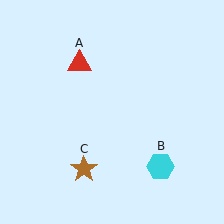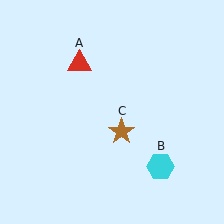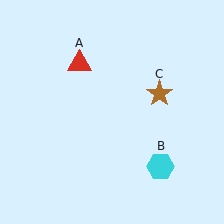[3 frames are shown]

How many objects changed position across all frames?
1 object changed position: brown star (object C).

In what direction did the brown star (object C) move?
The brown star (object C) moved up and to the right.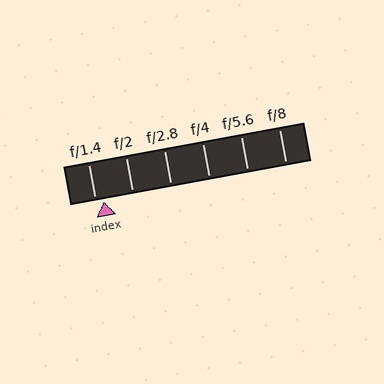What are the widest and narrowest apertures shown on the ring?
The widest aperture shown is f/1.4 and the narrowest is f/8.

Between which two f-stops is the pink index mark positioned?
The index mark is between f/1.4 and f/2.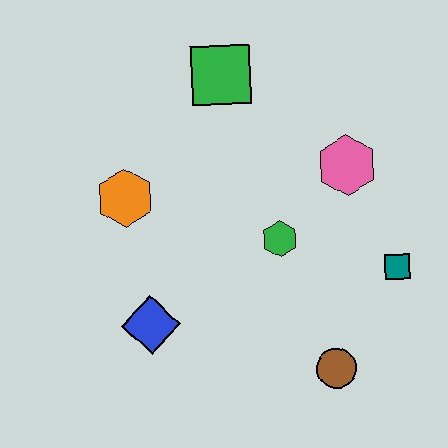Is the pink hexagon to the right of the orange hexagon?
Yes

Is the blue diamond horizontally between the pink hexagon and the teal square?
No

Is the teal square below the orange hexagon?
Yes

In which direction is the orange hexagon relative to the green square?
The orange hexagon is below the green square.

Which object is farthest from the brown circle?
The green square is farthest from the brown circle.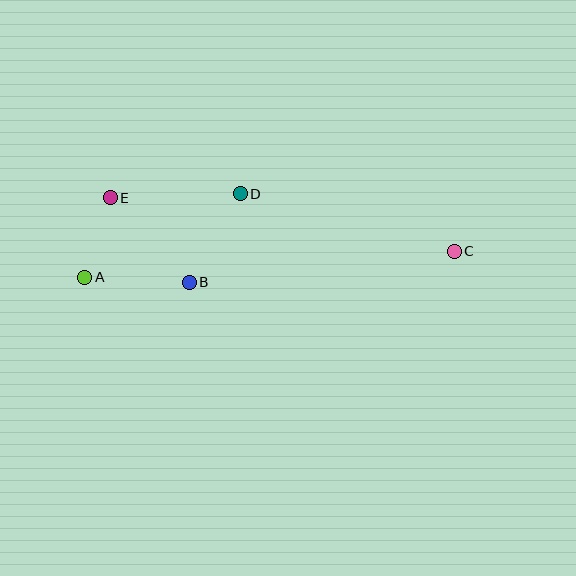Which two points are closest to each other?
Points A and E are closest to each other.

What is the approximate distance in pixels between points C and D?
The distance between C and D is approximately 222 pixels.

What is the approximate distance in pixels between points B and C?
The distance between B and C is approximately 267 pixels.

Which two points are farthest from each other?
Points A and C are farthest from each other.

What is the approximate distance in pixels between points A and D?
The distance between A and D is approximately 176 pixels.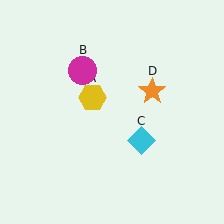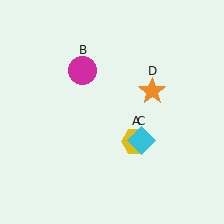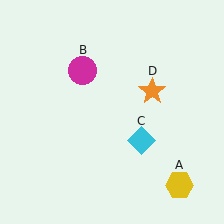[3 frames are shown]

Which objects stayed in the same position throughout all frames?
Magenta circle (object B) and cyan diamond (object C) and orange star (object D) remained stationary.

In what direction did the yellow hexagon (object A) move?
The yellow hexagon (object A) moved down and to the right.